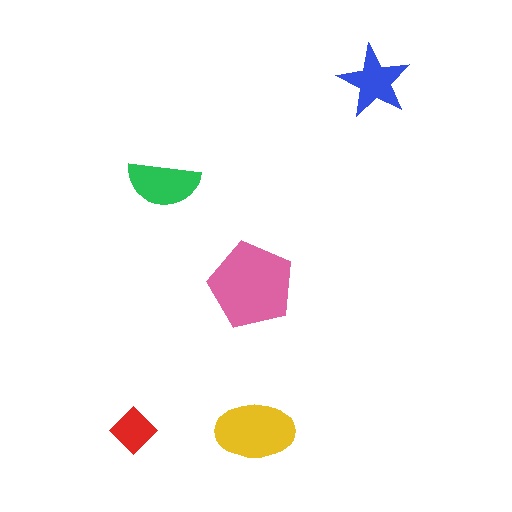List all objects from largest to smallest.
The pink pentagon, the yellow ellipse, the green semicircle, the blue star, the red diamond.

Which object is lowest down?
The yellow ellipse is bottommost.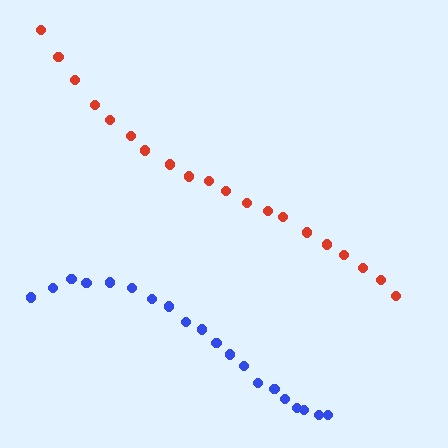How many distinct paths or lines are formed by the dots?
There are 2 distinct paths.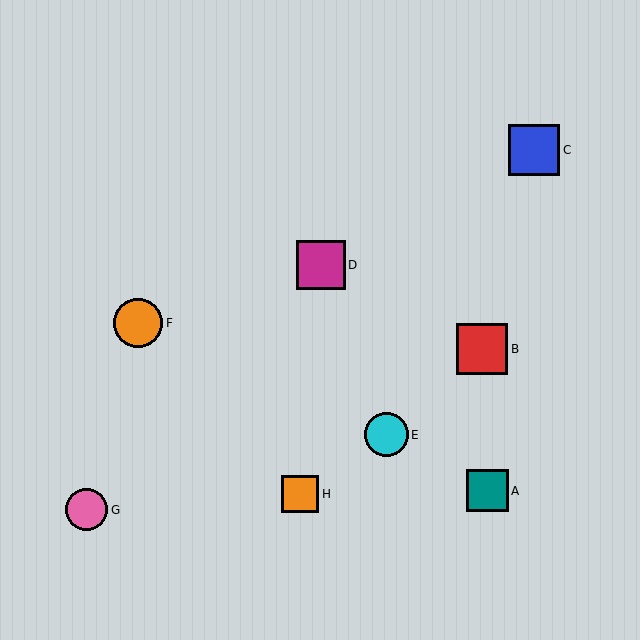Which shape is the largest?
The blue square (labeled C) is the largest.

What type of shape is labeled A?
Shape A is a teal square.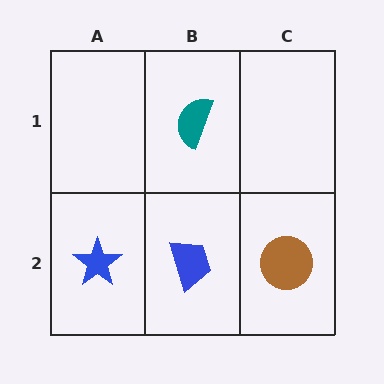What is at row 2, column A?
A blue star.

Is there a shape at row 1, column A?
No, that cell is empty.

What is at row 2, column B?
A blue trapezoid.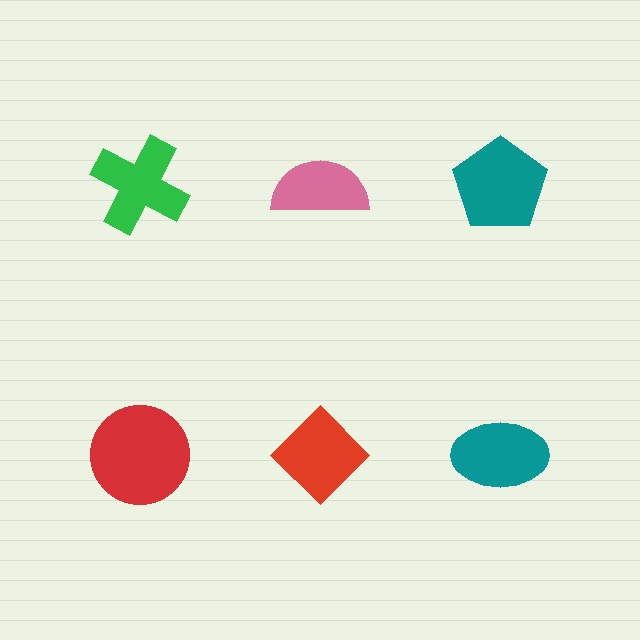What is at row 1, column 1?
A green cross.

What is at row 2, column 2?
A red diamond.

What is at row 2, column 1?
A red circle.